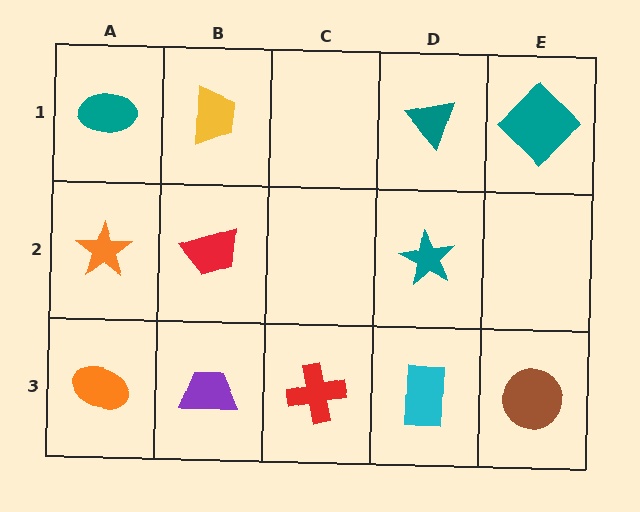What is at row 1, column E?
A teal diamond.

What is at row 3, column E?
A brown circle.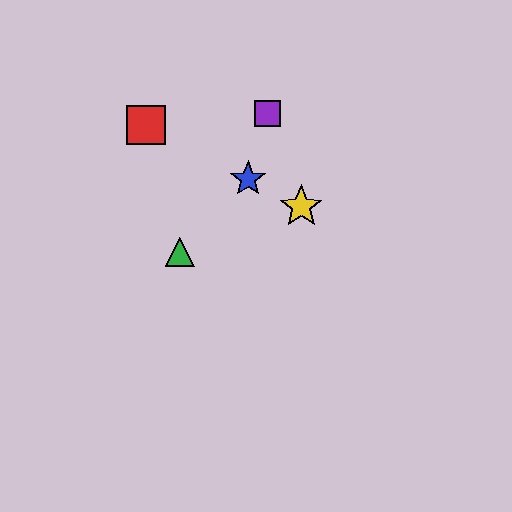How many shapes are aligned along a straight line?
3 shapes (the red square, the blue star, the yellow star) are aligned along a straight line.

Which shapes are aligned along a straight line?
The red square, the blue star, the yellow star are aligned along a straight line.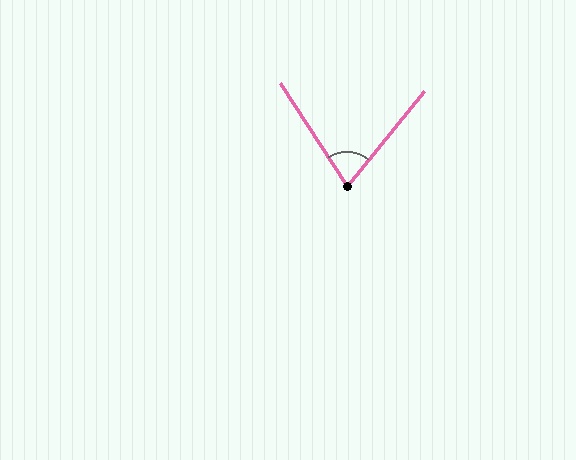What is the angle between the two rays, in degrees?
Approximately 72 degrees.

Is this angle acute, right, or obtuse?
It is acute.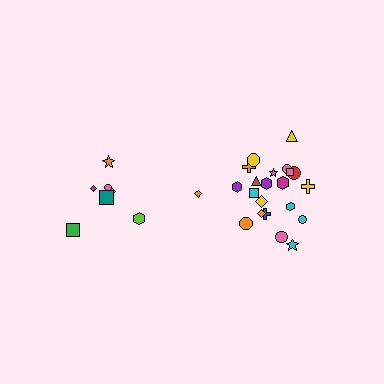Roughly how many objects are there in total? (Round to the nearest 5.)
Roughly 30 objects in total.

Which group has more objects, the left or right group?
The right group.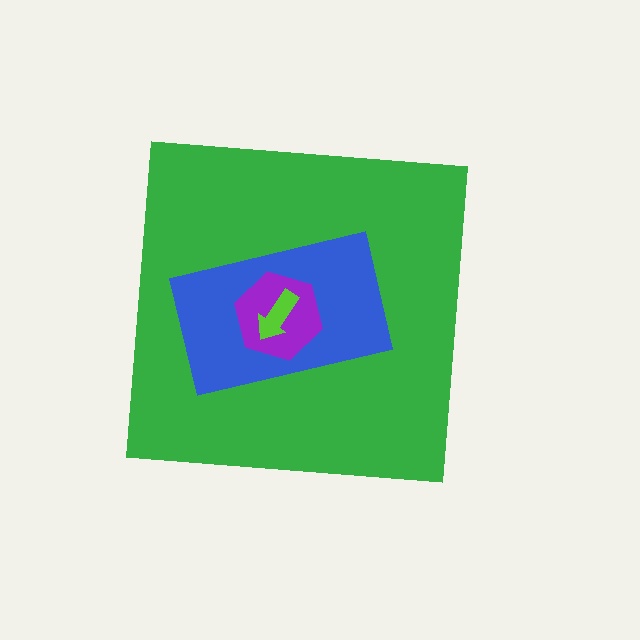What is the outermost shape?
The green square.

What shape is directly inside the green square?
The blue rectangle.